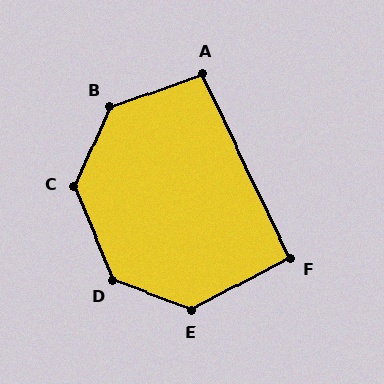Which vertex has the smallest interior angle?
F, at approximately 92 degrees.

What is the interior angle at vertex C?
Approximately 133 degrees (obtuse).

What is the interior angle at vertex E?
Approximately 131 degrees (obtuse).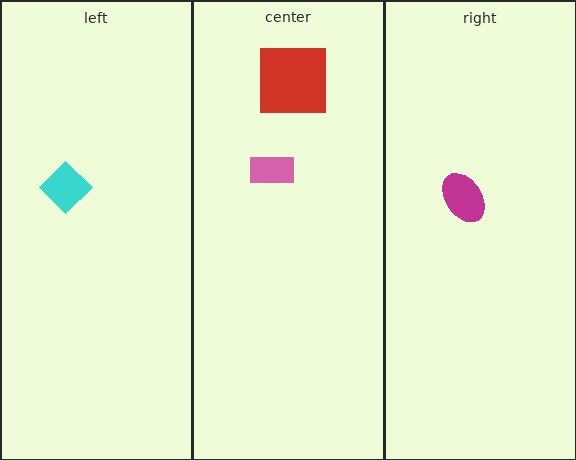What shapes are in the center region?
The red square, the pink rectangle.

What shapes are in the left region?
The cyan diamond.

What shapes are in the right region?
The magenta ellipse.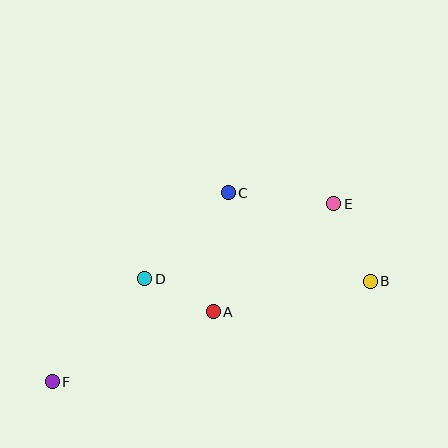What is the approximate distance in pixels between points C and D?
The distance between C and D is approximately 120 pixels.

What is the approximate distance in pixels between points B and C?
The distance between B and C is approximately 167 pixels.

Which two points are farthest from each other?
Points B and F are farthest from each other.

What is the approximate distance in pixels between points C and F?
The distance between C and F is approximately 258 pixels.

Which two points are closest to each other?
Points A and D are closest to each other.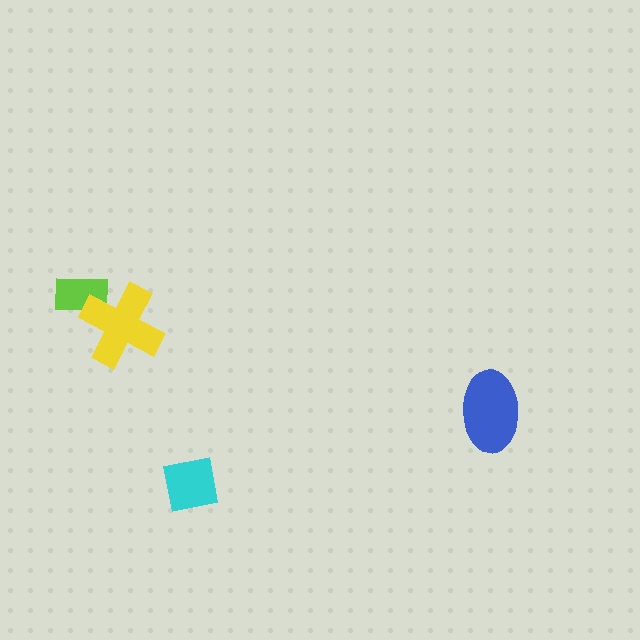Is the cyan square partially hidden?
No, no other shape covers it.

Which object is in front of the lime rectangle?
The yellow cross is in front of the lime rectangle.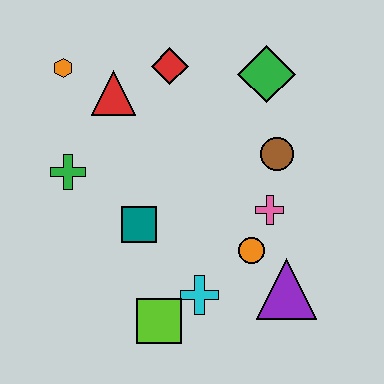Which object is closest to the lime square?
The cyan cross is closest to the lime square.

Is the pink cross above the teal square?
Yes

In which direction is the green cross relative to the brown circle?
The green cross is to the left of the brown circle.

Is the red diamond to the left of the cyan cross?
Yes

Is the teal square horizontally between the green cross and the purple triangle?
Yes